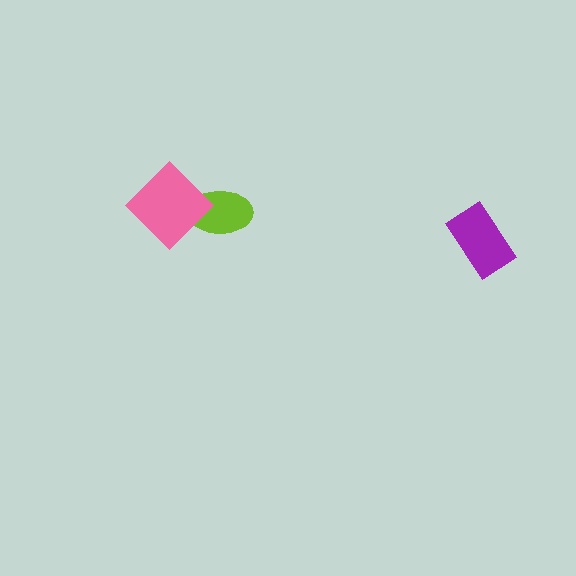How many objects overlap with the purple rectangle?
0 objects overlap with the purple rectangle.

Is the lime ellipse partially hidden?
Yes, it is partially covered by another shape.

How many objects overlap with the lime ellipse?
1 object overlaps with the lime ellipse.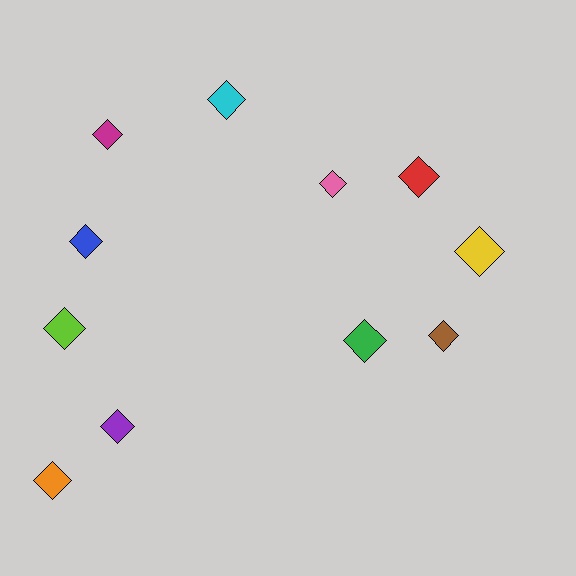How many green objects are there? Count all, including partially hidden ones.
There is 1 green object.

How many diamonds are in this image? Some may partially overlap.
There are 11 diamonds.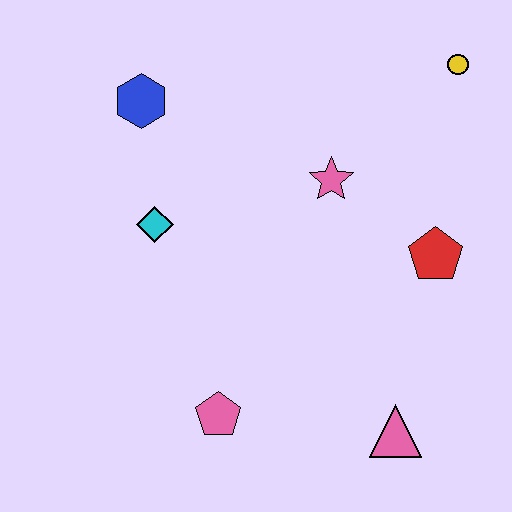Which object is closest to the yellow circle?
The pink star is closest to the yellow circle.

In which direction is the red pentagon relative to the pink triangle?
The red pentagon is above the pink triangle.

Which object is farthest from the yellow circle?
The pink pentagon is farthest from the yellow circle.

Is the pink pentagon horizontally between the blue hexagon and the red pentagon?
Yes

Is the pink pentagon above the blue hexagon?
No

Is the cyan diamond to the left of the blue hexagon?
No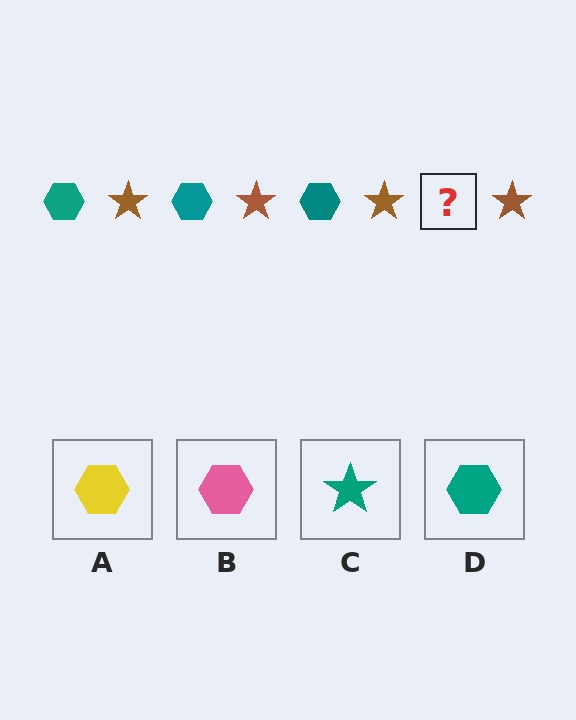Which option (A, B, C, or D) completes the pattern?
D.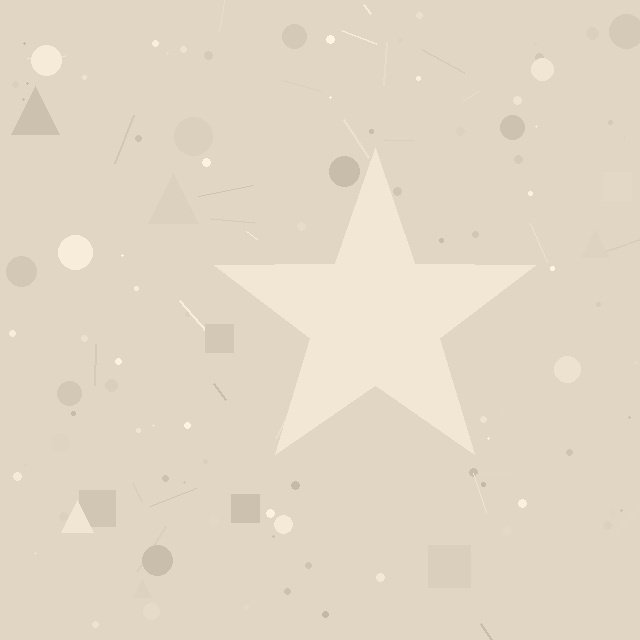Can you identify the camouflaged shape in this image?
The camouflaged shape is a star.